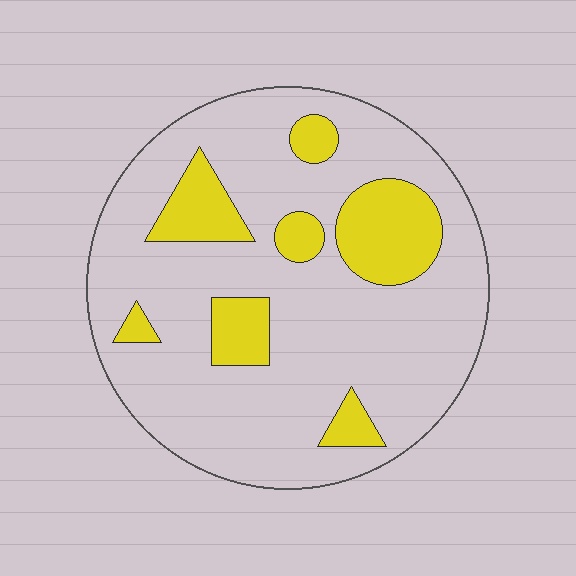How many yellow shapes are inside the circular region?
7.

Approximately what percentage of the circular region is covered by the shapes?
Approximately 20%.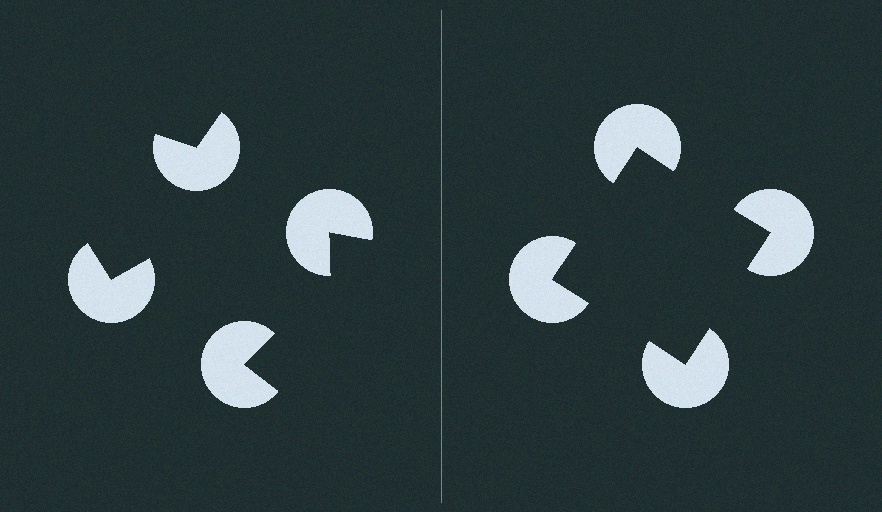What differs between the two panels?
The pac-man discs are positioned identically on both sides; only the wedge orientations differ. On the right they align to a square; on the left they are misaligned.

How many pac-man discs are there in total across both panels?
8 — 4 on each side.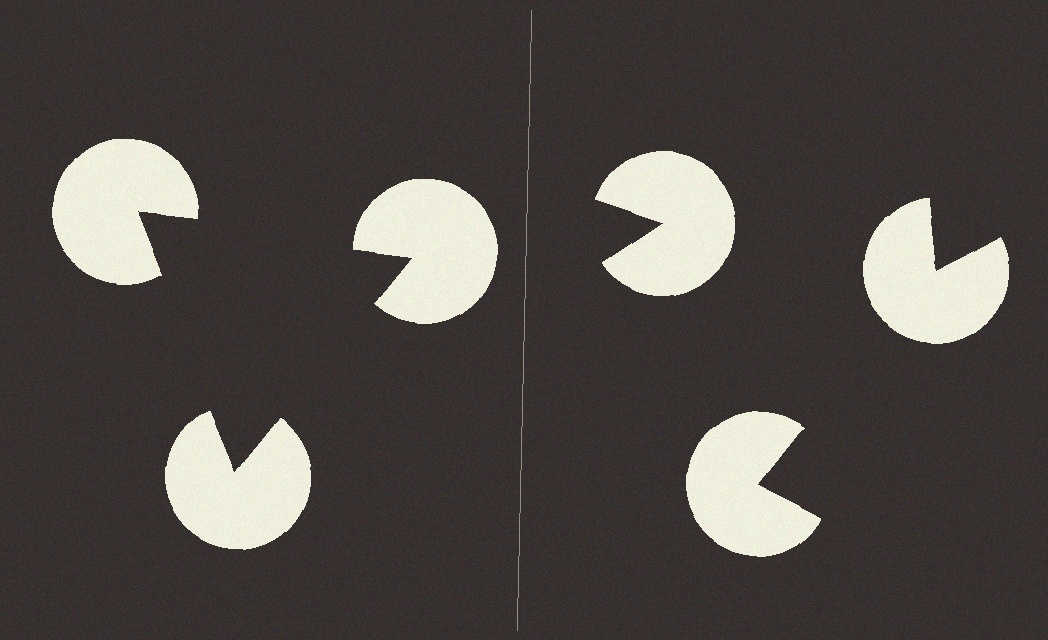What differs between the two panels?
The pac-man discs are positioned identically on both sides; only the wedge orientations differ. On the left they align to a triangle; on the right they are misaligned.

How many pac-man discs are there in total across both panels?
6 — 3 on each side.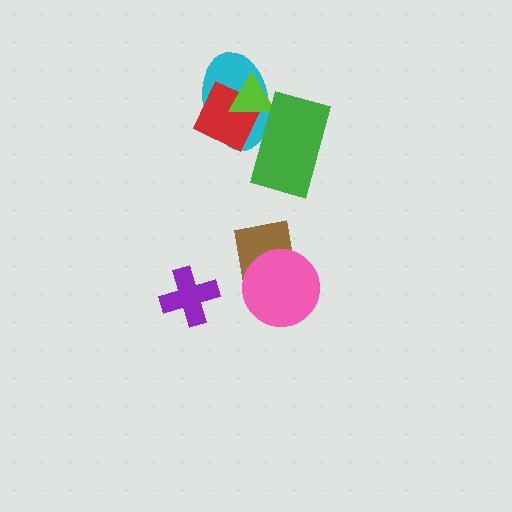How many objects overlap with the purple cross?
0 objects overlap with the purple cross.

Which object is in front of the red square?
The lime triangle is in front of the red square.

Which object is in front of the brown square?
The pink circle is in front of the brown square.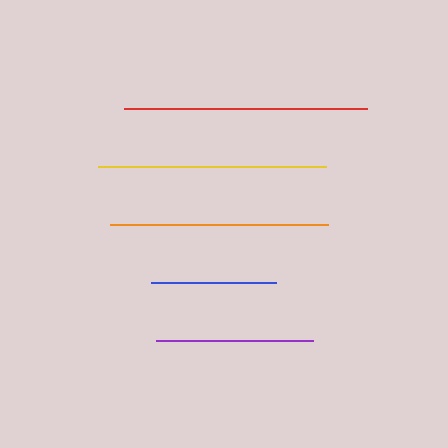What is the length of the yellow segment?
The yellow segment is approximately 228 pixels long.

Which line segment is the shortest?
The blue line is the shortest at approximately 124 pixels.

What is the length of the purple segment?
The purple segment is approximately 156 pixels long.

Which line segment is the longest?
The red line is the longest at approximately 243 pixels.